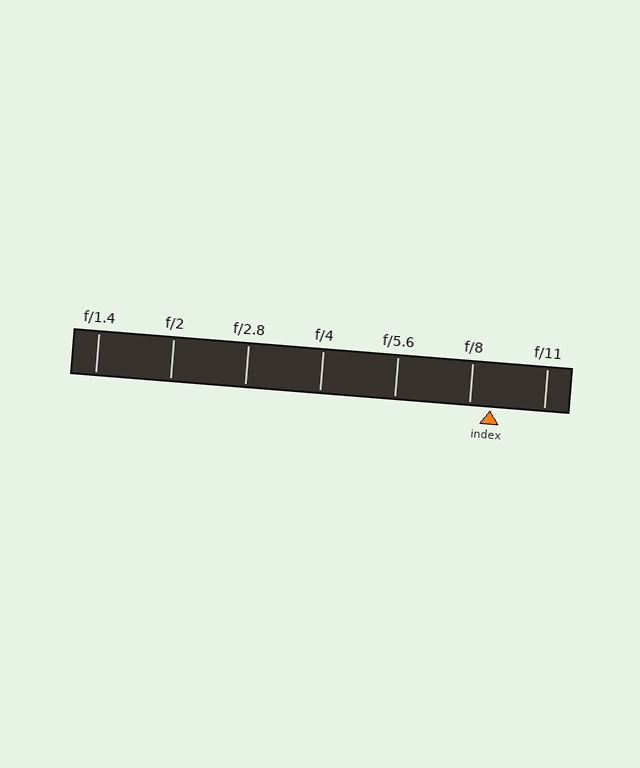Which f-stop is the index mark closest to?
The index mark is closest to f/8.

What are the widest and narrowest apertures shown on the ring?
The widest aperture shown is f/1.4 and the narrowest is f/11.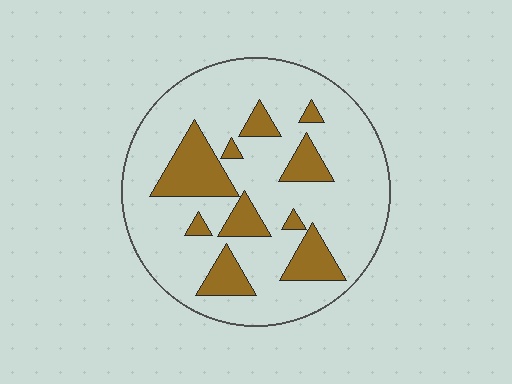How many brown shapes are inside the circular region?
10.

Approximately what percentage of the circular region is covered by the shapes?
Approximately 20%.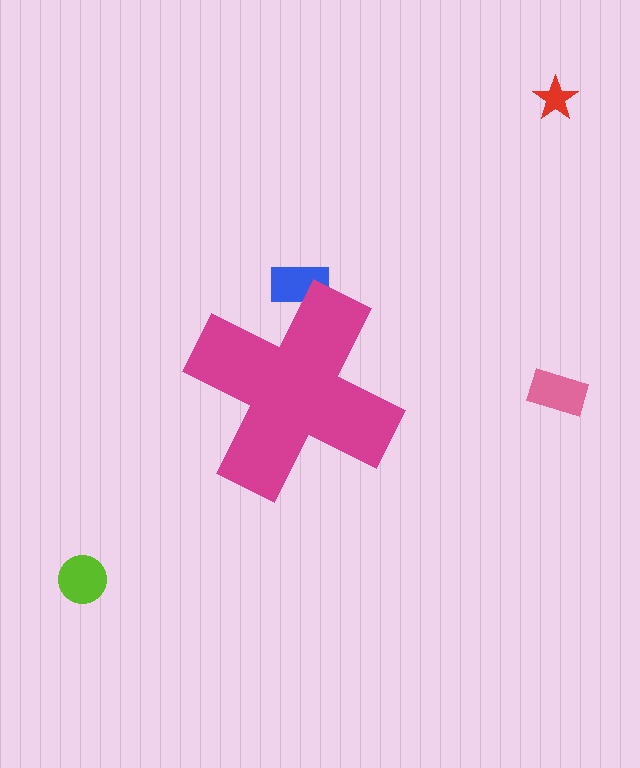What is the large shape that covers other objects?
A magenta cross.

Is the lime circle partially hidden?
No, the lime circle is fully visible.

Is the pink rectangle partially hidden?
No, the pink rectangle is fully visible.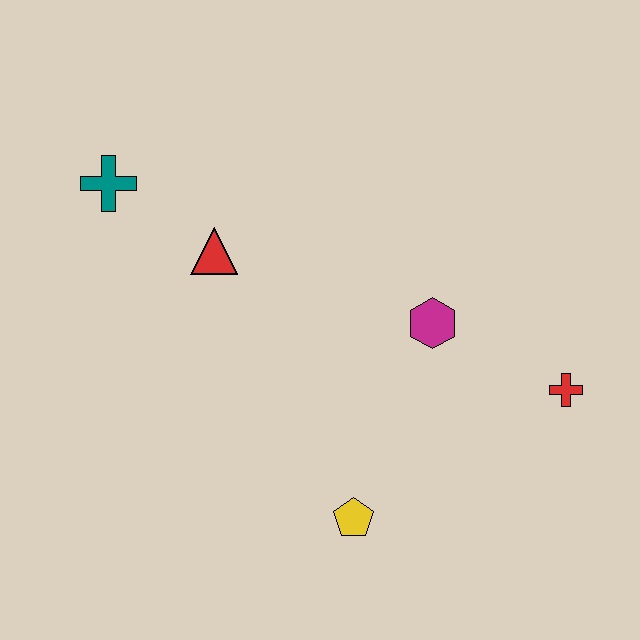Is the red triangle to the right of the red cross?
No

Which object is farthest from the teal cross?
The red cross is farthest from the teal cross.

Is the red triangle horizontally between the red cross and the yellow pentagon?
No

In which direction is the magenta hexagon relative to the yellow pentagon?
The magenta hexagon is above the yellow pentagon.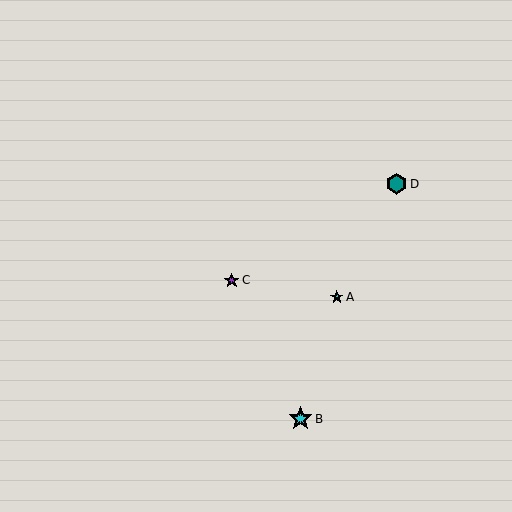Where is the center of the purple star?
The center of the purple star is at (232, 280).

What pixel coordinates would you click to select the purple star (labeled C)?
Click at (232, 280) to select the purple star C.